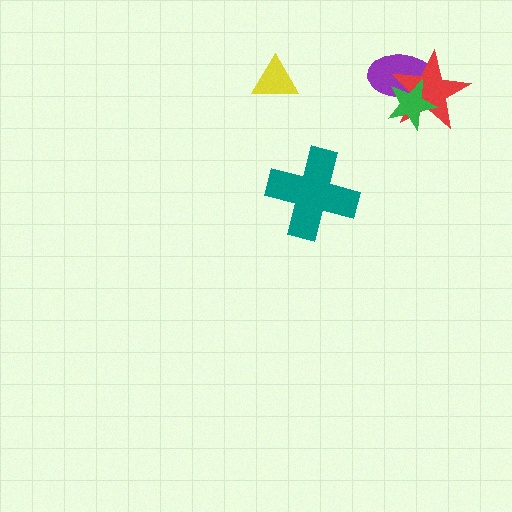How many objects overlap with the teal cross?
0 objects overlap with the teal cross.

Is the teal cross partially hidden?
No, no other shape covers it.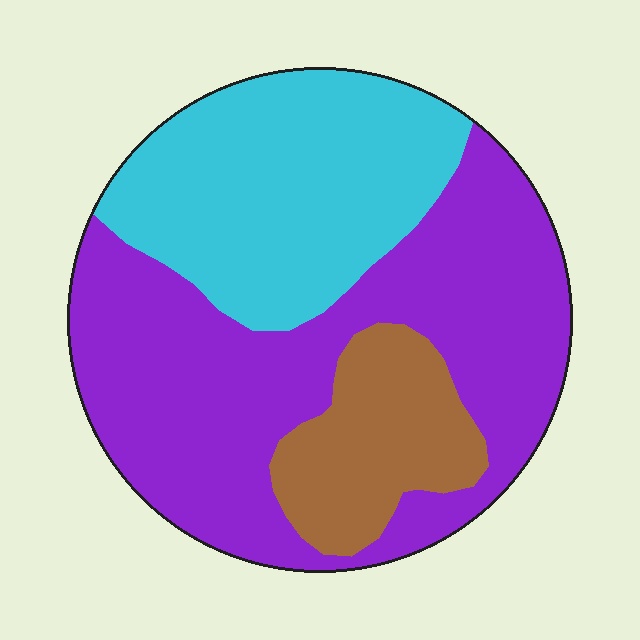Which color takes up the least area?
Brown, at roughly 15%.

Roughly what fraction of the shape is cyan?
Cyan covers around 30% of the shape.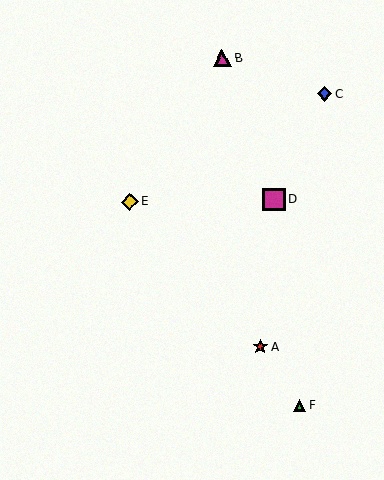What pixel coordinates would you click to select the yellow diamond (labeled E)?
Click at (130, 202) to select the yellow diamond E.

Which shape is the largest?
The magenta square (labeled D) is the largest.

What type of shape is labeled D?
Shape D is a magenta square.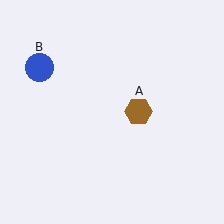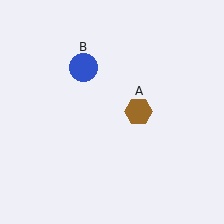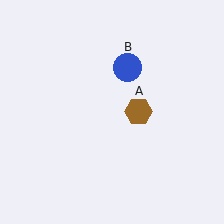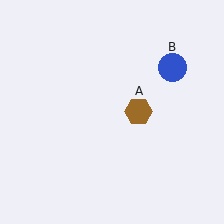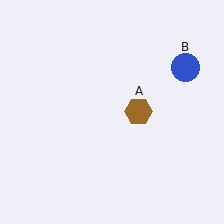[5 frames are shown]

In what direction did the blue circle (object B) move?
The blue circle (object B) moved right.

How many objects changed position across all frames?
1 object changed position: blue circle (object B).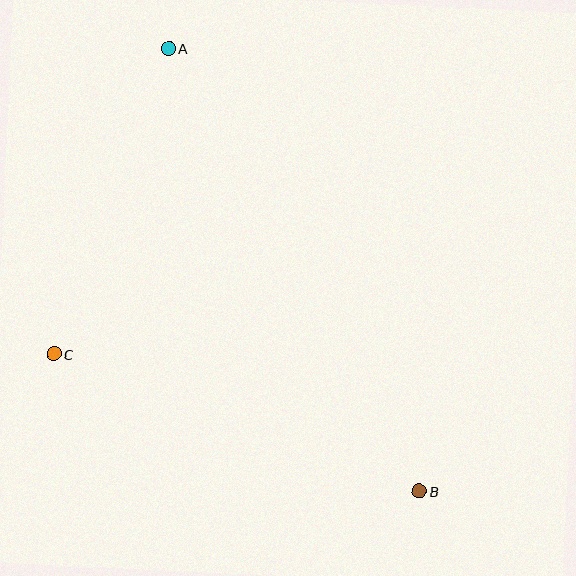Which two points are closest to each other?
Points A and C are closest to each other.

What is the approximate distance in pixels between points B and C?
The distance between B and C is approximately 391 pixels.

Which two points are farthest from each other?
Points A and B are farthest from each other.